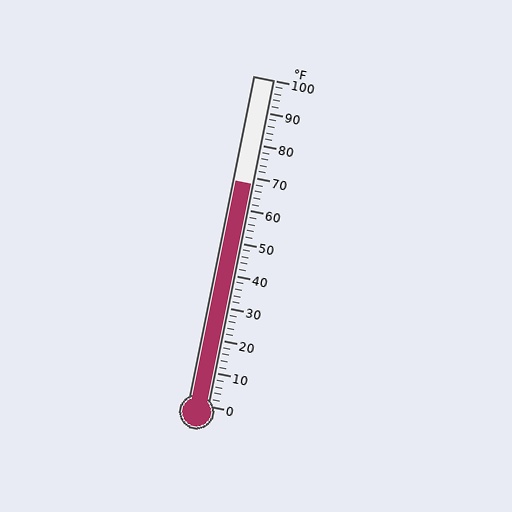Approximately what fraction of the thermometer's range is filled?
The thermometer is filled to approximately 70% of its range.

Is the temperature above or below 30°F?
The temperature is above 30°F.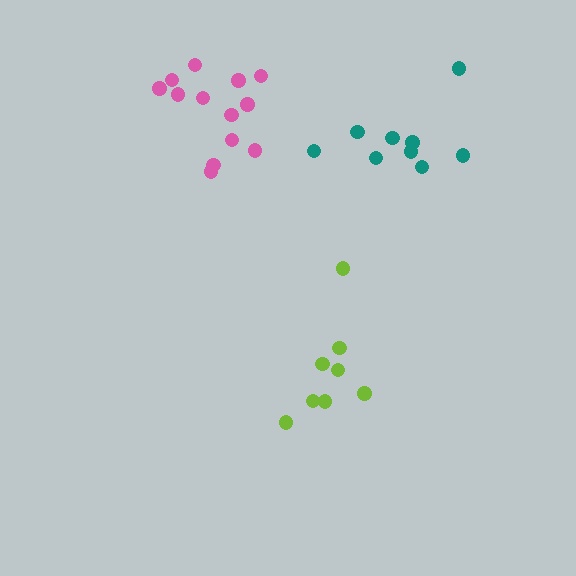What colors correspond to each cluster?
The clusters are colored: pink, lime, teal.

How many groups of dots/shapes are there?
There are 3 groups.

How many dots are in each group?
Group 1: 13 dots, Group 2: 8 dots, Group 3: 9 dots (30 total).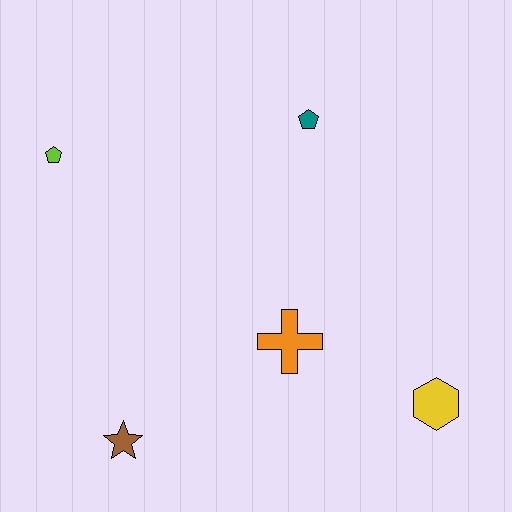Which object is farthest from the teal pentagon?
The brown star is farthest from the teal pentagon.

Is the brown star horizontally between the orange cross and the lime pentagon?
Yes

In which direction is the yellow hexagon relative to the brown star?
The yellow hexagon is to the right of the brown star.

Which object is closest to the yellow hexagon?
The orange cross is closest to the yellow hexagon.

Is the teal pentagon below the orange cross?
No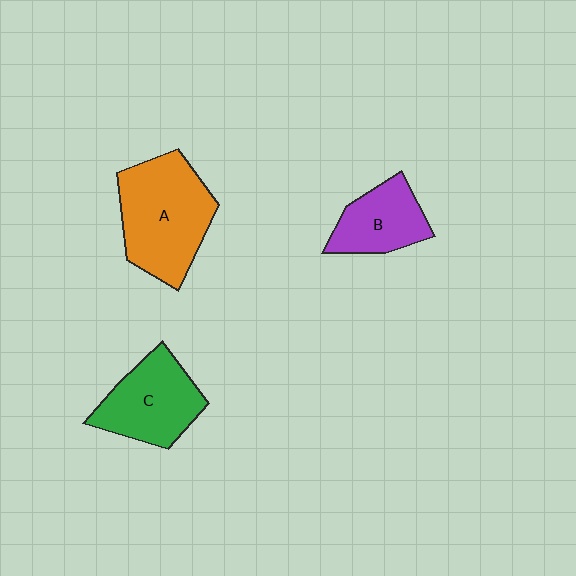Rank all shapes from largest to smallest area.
From largest to smallest: A (orange), C (green), B (purple).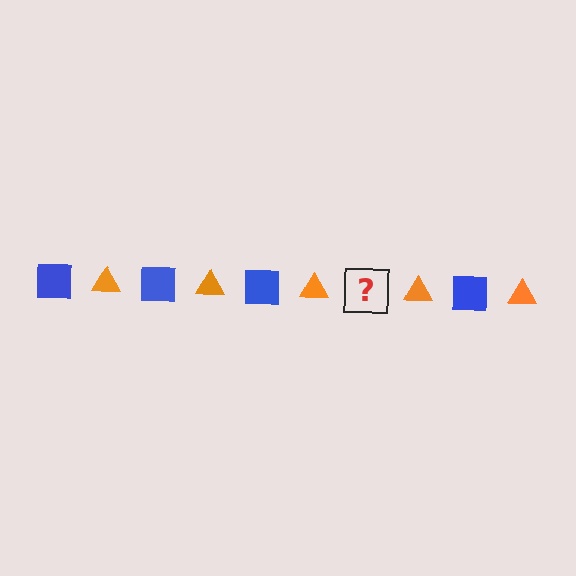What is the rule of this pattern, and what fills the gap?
The rule is that the pattern alternates between blue square and orange triangle. The gap should be filled with a blue square.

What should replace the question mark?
The question mark should be replaced with a blue square.